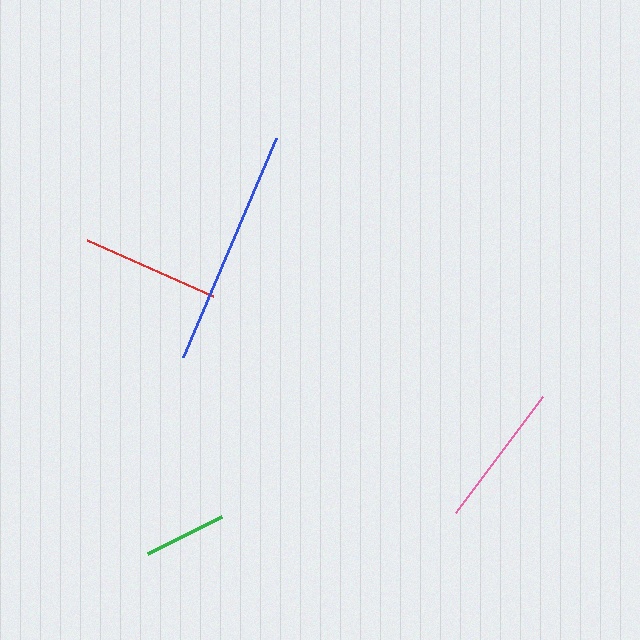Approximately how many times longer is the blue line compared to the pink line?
The blue line is approximately 1.6 times the length of the pink line.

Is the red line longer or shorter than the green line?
The red line is longer than the green line.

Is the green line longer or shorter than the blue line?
The blue line is longer than the green line.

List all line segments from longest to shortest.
From longest to shortest: blue, pink, red, green.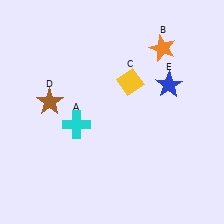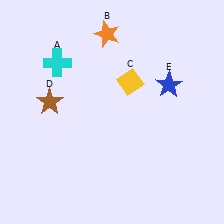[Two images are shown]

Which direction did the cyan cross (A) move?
The cyan cross (A) moved up.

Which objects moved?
The objects that moved are: the cyan cross (A), the orange star (B).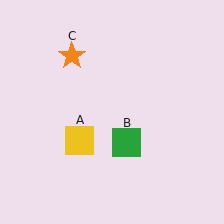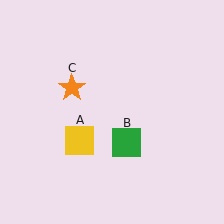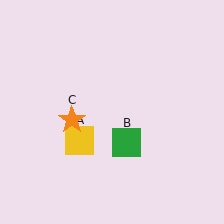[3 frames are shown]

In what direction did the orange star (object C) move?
The orange star (object C) moved down.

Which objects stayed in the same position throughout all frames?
Yellow square (object A) and green square (object B) remained stationary.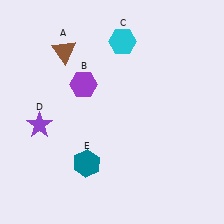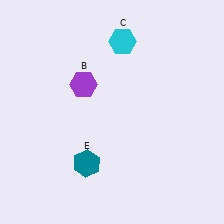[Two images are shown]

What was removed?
The purple star (D), the brown triangle (A) were removed in Image 2.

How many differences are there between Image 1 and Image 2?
There are 2 differences between the two images.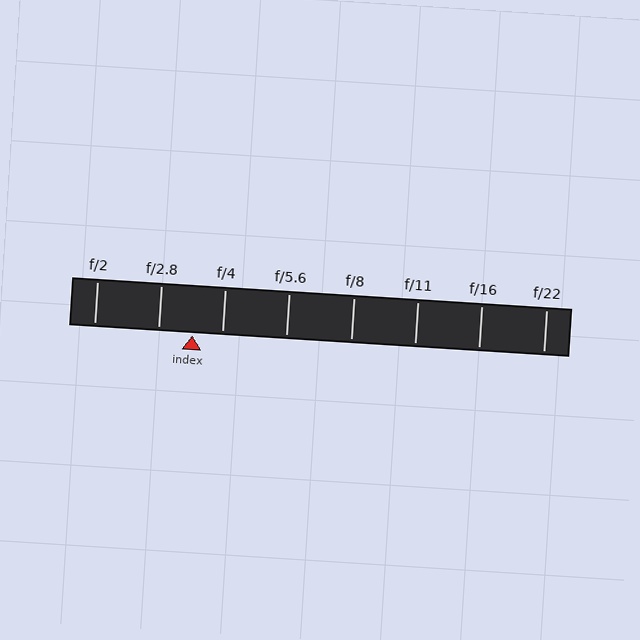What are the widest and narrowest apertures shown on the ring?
The widest aperture shown is f/2 and the narrowest is f/22.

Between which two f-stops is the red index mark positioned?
The index mark is between f/2.8 and f/4.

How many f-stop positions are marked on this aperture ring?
There are 8 f-stop positions marked.